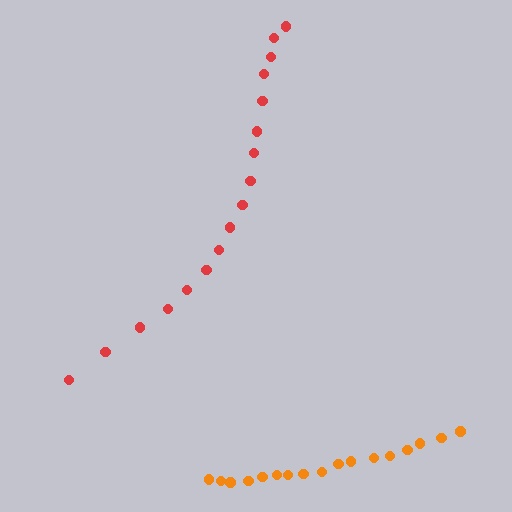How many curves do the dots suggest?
There are 2 distinct paths.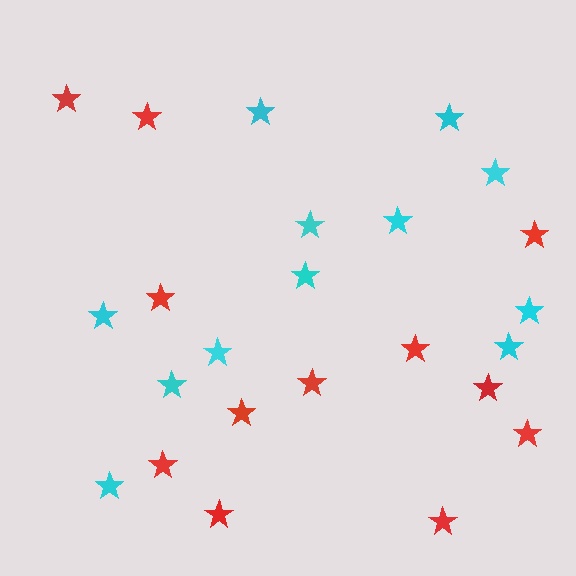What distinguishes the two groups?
There are 2 groups: one group of cyan stars (12) and one group of red stars (12).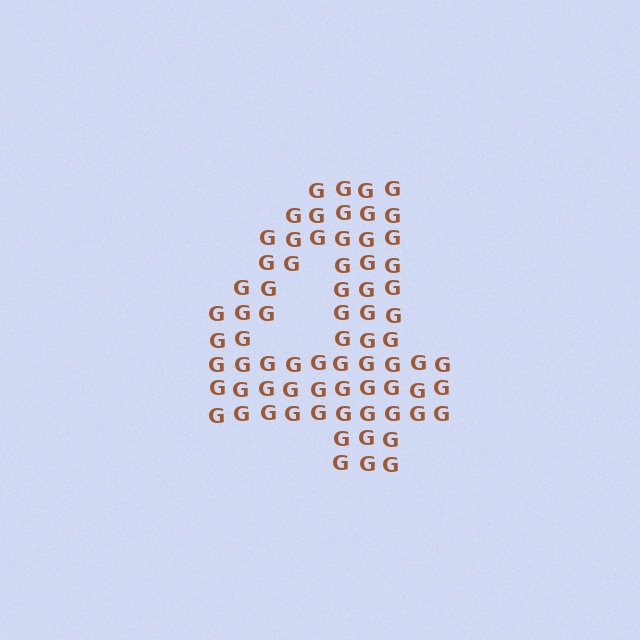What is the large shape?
The large shape is the digit 4.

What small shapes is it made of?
It is made of small letter G's.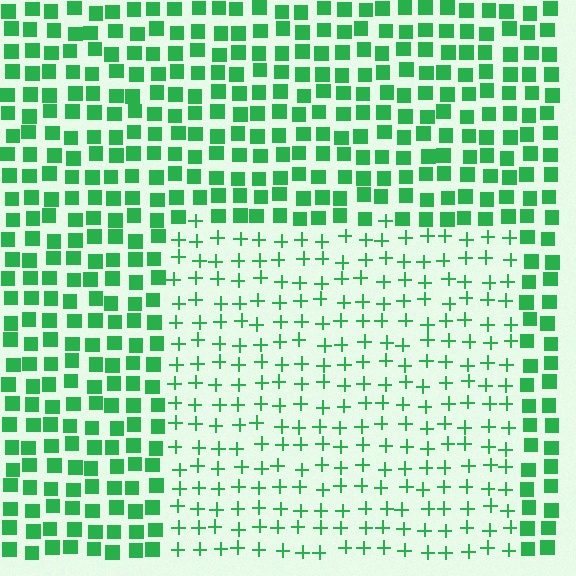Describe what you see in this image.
The image is filled with small green elements arranged in a uniform grid. A rectangle-shaped region contains plus signs, while the surrounding area contains squares. The boundary is defined purely by the change in element shape.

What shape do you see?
I see a rectangle.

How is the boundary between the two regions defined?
The boundary is defined by a change in element shape: plus signs inside vs. squares outside. All elements share the same color and spacing.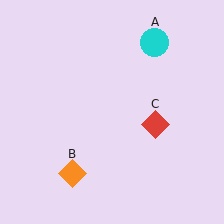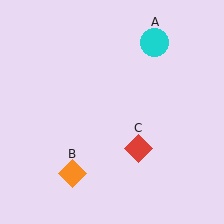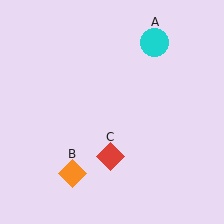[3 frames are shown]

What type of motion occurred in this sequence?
The red diamond (object C) rotated clockwise around the center of the scene.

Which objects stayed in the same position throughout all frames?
Cyan circle (object A) and orange diamond (object B) remained stationary.